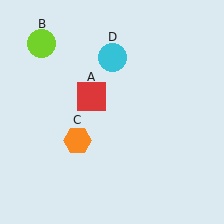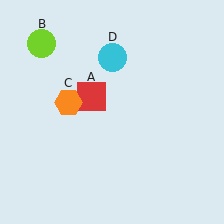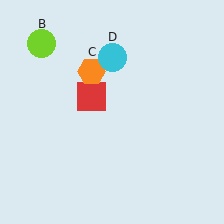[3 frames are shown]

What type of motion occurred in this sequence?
The orange hexagon (object C) rotated clockwise around the center of the scene.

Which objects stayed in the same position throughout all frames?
Red square (object A) and lime circle (object B) and cyan circle (object D) remained stationary.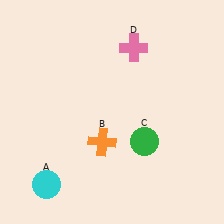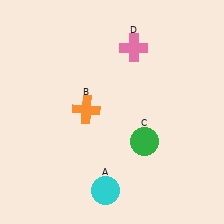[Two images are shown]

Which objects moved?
The objects that moved are: the cyan circle (A), the orange cross (B).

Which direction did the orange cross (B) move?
The orange cross (B) moved up.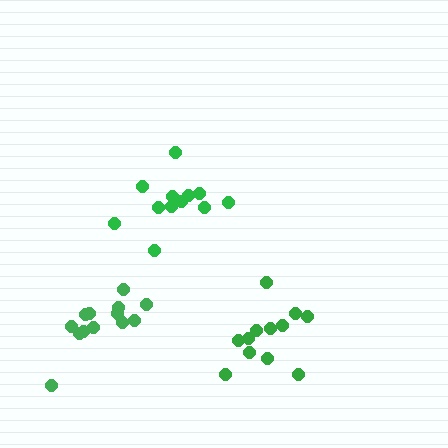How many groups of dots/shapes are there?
There are 3 groups.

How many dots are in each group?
Group 1: 12 dots, Group 2: 12 dots, Group 3: 13 dots (37 total).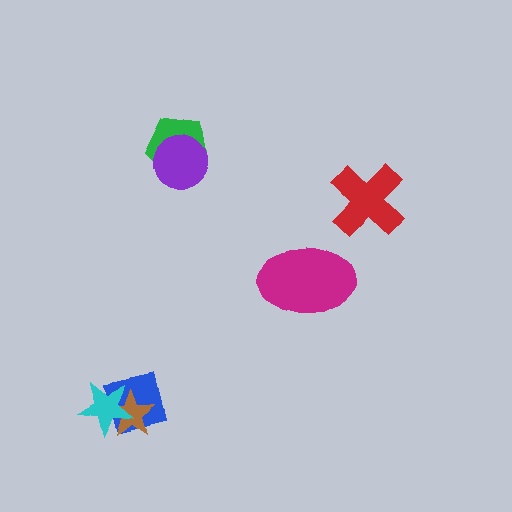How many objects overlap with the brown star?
2 objects overlap with the brown star.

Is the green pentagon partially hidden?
Yes, it is partially covered by another shape.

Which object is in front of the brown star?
The cyan star is in front of the brown star.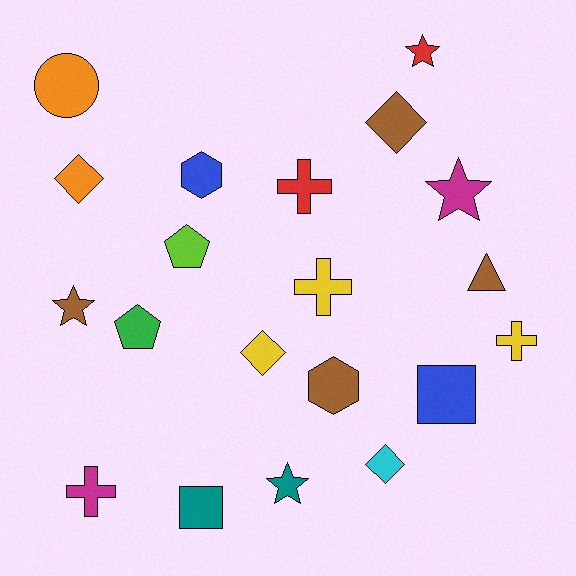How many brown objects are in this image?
There are 4 brown objects.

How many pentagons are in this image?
There are 2 pentagons.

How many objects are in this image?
There are 20 objects.